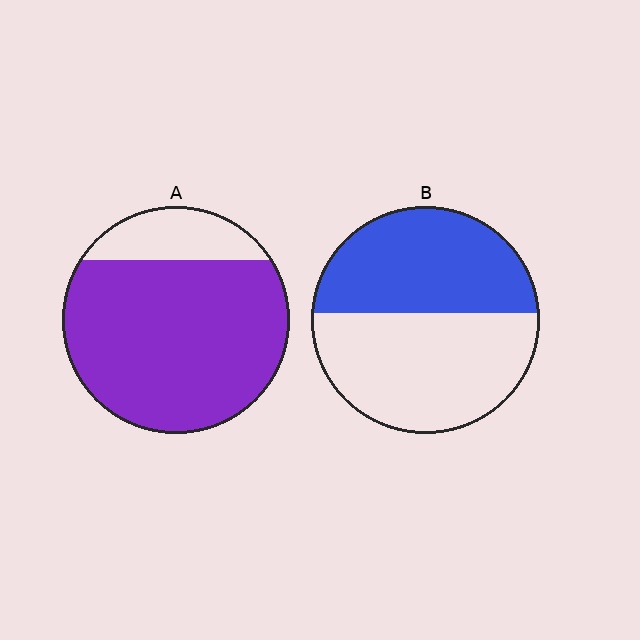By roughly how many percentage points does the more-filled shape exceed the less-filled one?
By roughly 35 percentage points (A over B).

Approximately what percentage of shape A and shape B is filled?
A is approximately 80% and B is approximately 45%.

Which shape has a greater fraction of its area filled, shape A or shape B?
Shape A.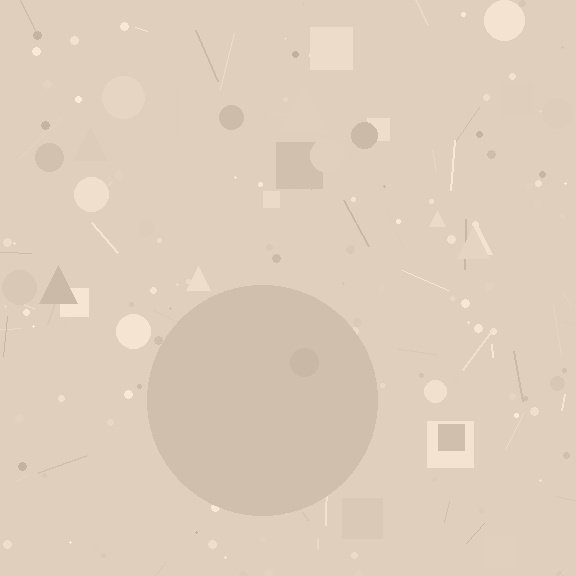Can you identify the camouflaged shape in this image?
The camouflaged shape is a circle.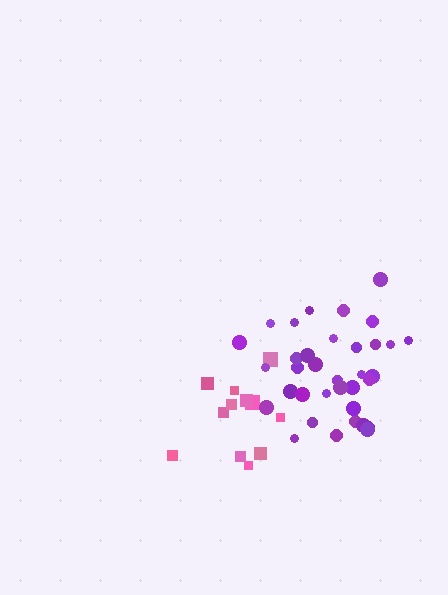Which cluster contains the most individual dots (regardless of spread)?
Purple (35).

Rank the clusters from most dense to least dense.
purple, pink.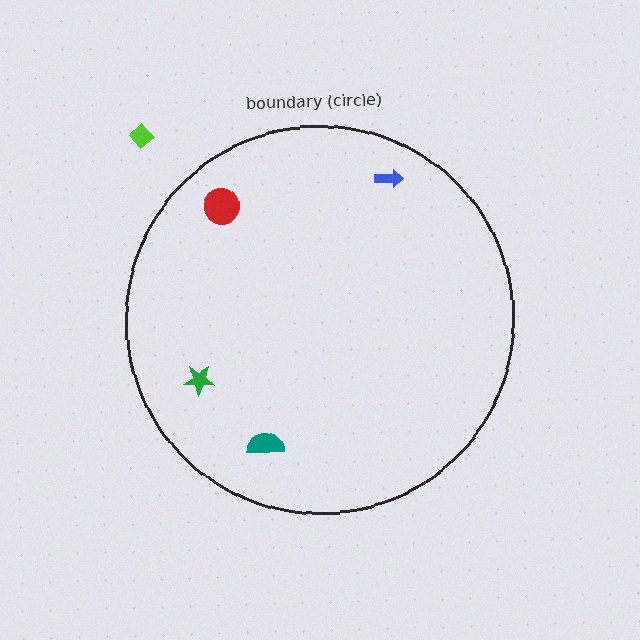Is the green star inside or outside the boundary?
Inside.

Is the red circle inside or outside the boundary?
Inside.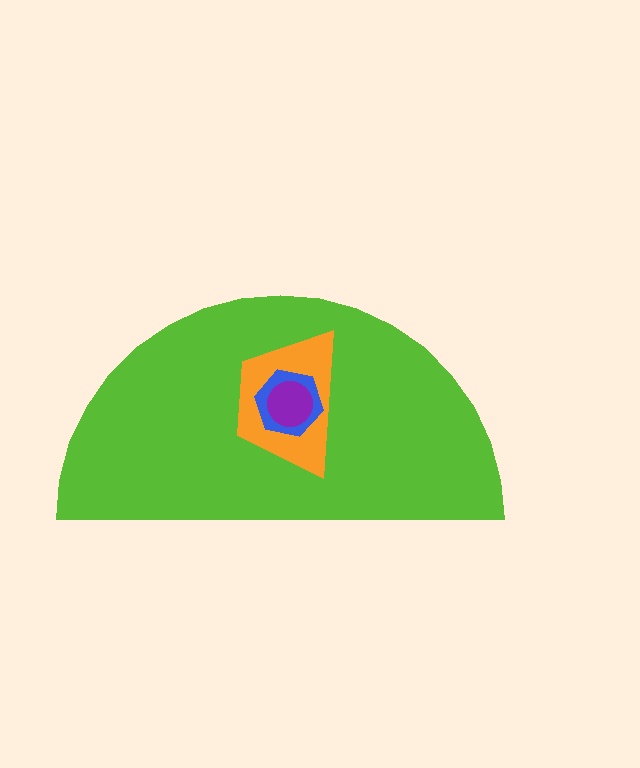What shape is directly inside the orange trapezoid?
The blue hexagon.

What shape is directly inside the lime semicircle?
The orange trapezoid.